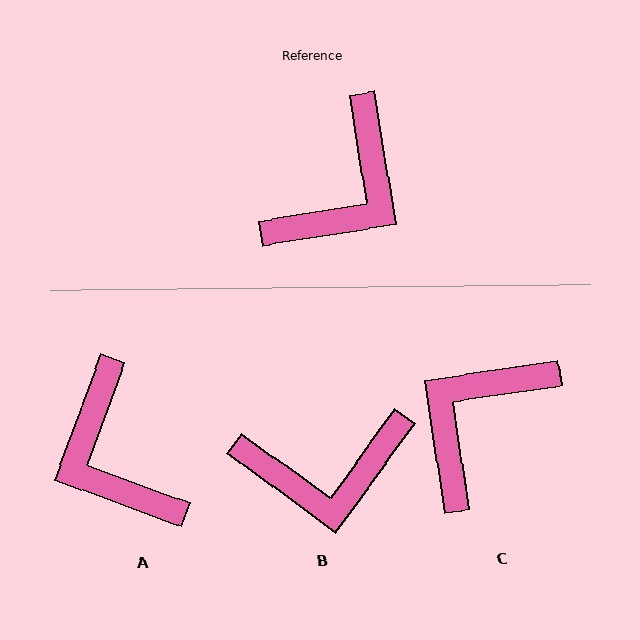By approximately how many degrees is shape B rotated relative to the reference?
Approximately 45 degrees clockwise.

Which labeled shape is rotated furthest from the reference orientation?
C, about 179 degrees away.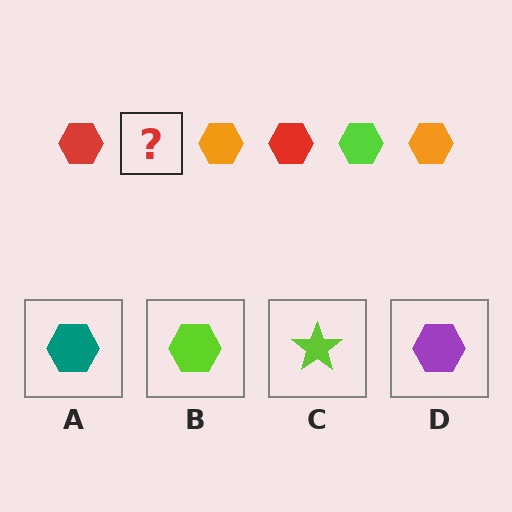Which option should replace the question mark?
Option B.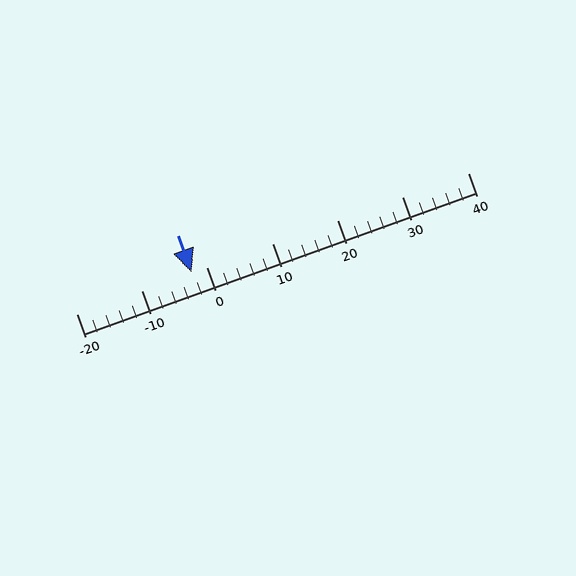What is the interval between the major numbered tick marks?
The major tick marks are spaced 10 units apart.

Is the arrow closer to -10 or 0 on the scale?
The arrow is closer to 0.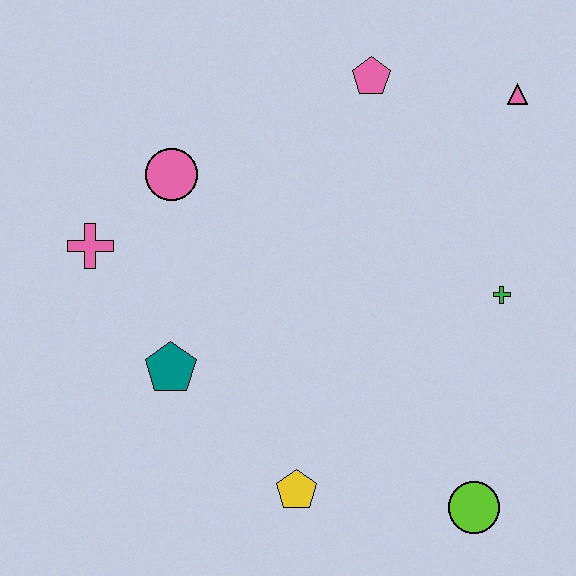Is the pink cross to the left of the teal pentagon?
Yes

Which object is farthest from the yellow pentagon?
The pink triangle is farthest from the yellow pentagon.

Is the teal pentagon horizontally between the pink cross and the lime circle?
Yes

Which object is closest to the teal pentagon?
The pink cross is closest to the teal pentagon.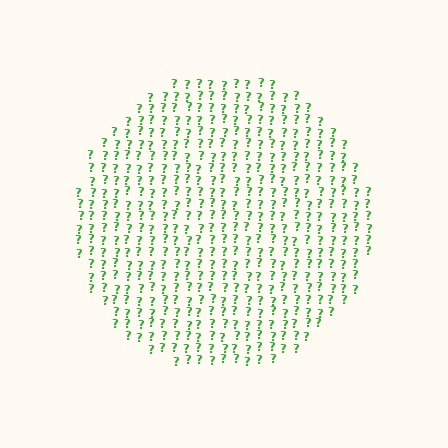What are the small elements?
The small elements are question marks.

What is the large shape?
The large shape is a circle.